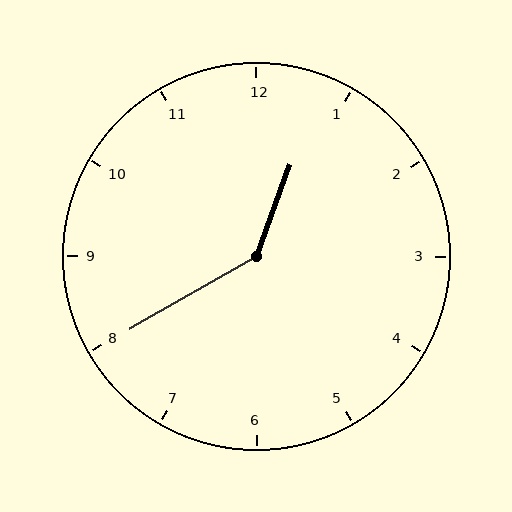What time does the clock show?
12:40.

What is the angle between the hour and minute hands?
Approximately 140 degrees.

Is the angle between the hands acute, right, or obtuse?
It is obtuse.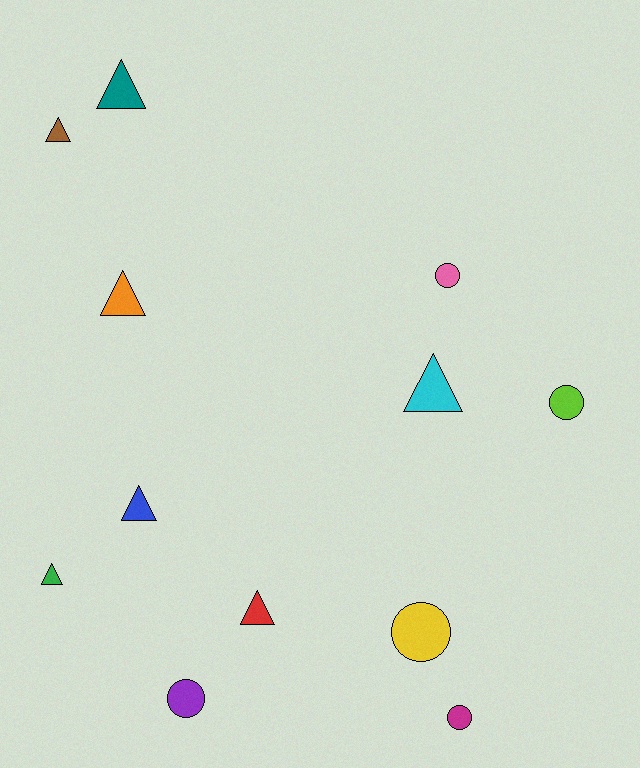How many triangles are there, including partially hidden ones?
There are 7 triangles.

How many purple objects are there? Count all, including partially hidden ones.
There is 1 purple object.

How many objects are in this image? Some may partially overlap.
There are 12 objects.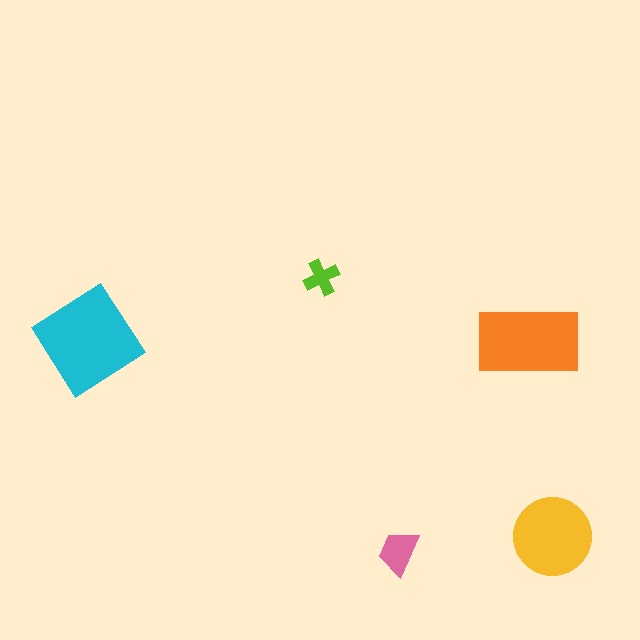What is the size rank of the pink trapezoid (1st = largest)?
4th.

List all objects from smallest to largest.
The lime cross, the pink trapezoid, the yellow circle, the orange rectangle, the cyan diamond.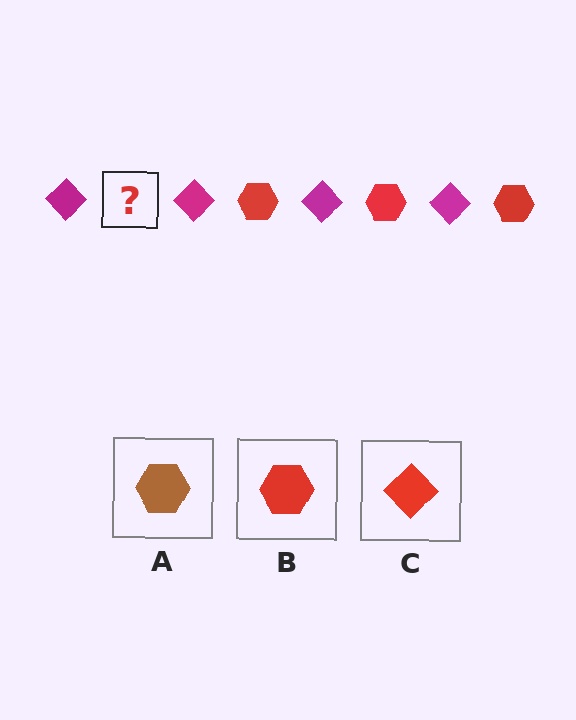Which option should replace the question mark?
Option B.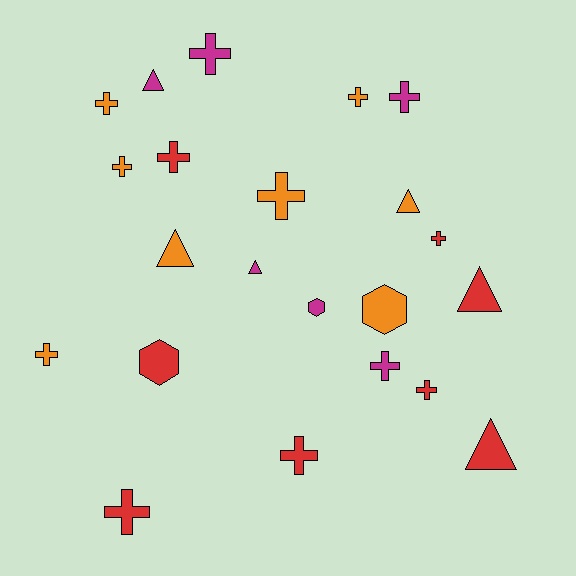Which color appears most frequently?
Orange, with 8 objects.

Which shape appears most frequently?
Cross, with 13 objects.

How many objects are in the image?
There are 22 objects.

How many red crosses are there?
There are 5 red crosses.